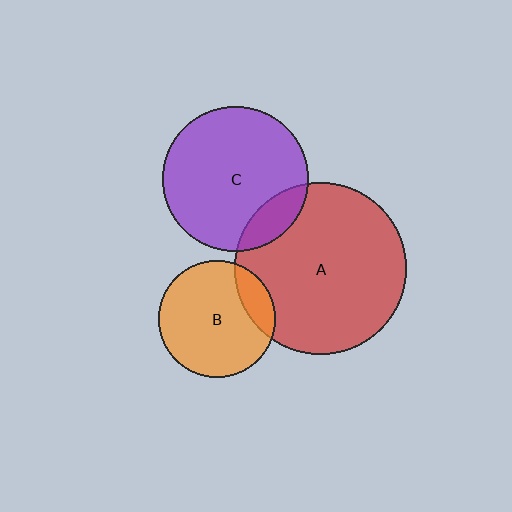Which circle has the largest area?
Circle A (red).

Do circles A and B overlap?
Yes.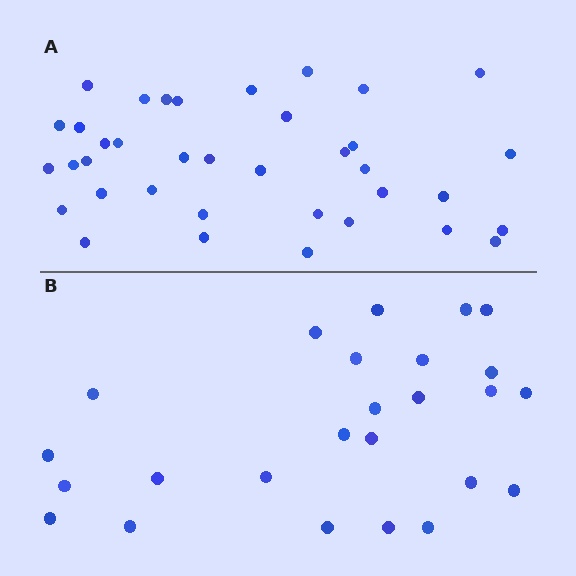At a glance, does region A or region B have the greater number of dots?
Region A (the top region) has more dots.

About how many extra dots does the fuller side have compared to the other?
Region A has roughly 12 or so more dots than region B.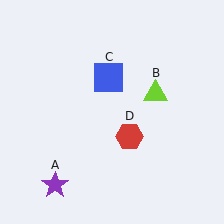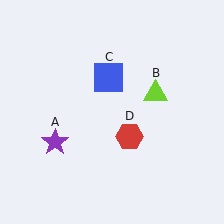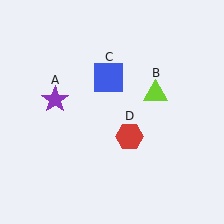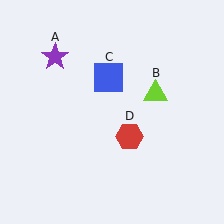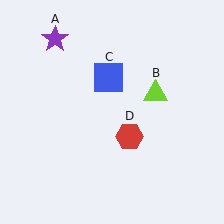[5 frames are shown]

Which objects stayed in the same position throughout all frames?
Lime triangle (object B) and blue square (object C) and red hexagon (object D) remained stationary.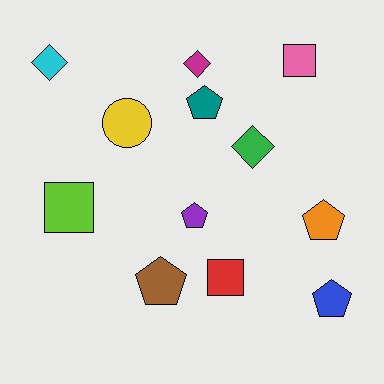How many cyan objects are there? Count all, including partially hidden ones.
There is 1 cyan object.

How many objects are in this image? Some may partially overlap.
There are 12 objects.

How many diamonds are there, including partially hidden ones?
There are 3 diamonds.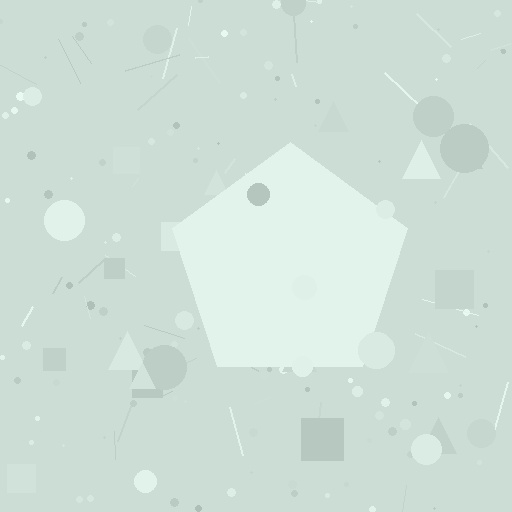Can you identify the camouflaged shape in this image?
The camouflaged shape is a pentagon.